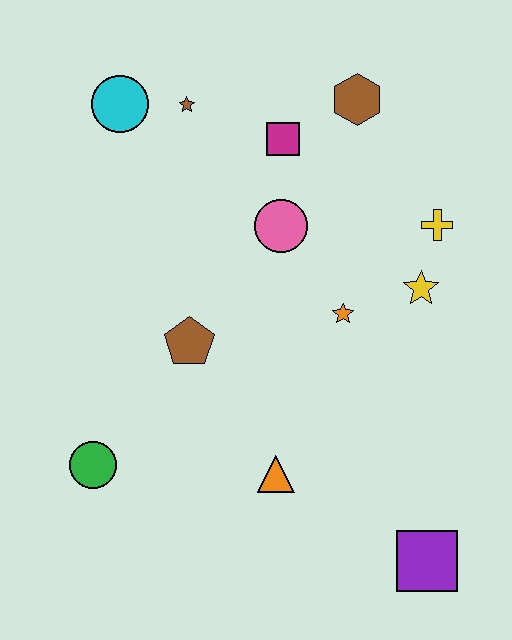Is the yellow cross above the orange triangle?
Yes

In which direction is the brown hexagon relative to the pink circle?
The brown hexagon is above the pink circle.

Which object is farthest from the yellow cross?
The green circle is farthest from the yellow cross.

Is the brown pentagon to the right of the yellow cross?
No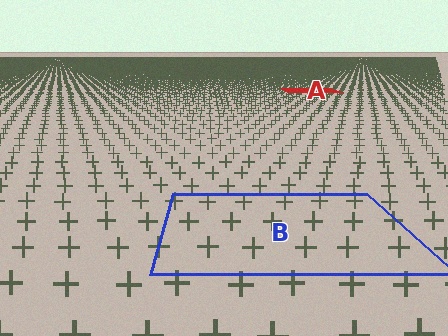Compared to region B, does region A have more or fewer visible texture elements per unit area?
Region A has more texture elements per unit area — they are packed more densely because it is farther away.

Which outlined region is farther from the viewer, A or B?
Region A is farther from the viewer — the texture elements inside it appear smaller and more densely packed.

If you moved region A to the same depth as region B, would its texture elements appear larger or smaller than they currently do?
They would appear larger. At a closer depth, the same texture elements are projected at a bigger on-screen size.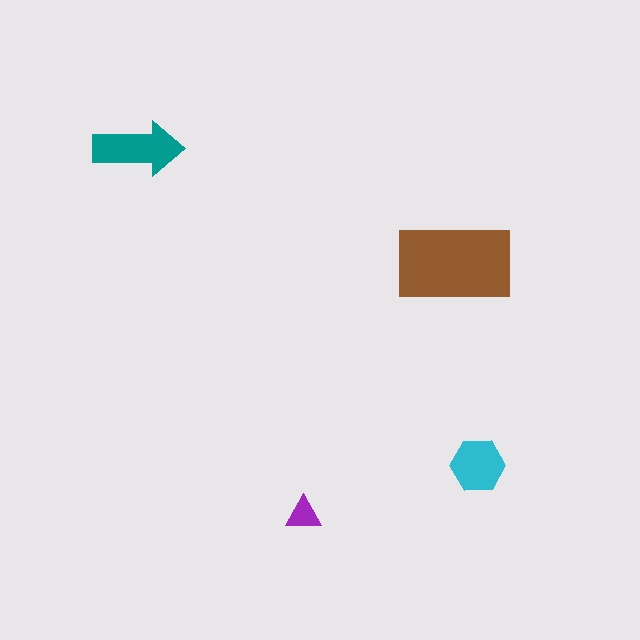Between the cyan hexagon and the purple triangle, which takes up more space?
The cyan hexagon.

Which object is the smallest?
The purple triangle.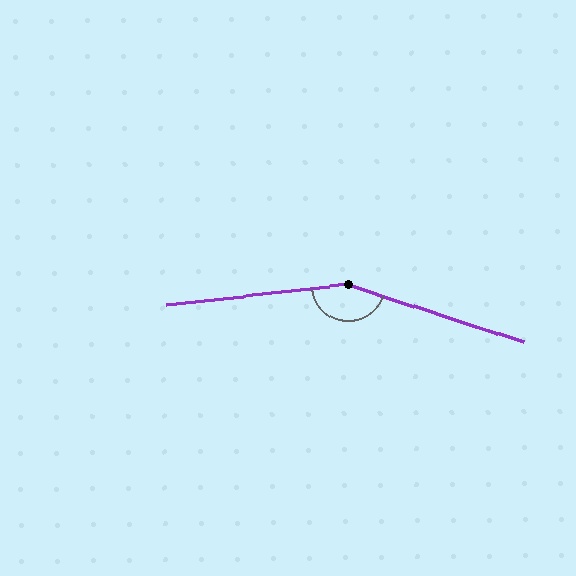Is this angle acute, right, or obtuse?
It is obtuse.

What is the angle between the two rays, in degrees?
Approximately 155 degrees.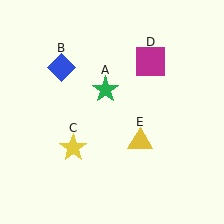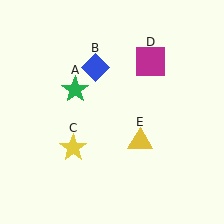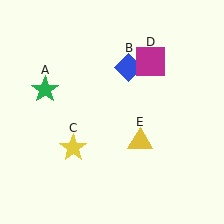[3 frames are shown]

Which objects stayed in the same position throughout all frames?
Yellow star (object C) and magenta square (object D) and yellow triangle (object E) remained stationary.